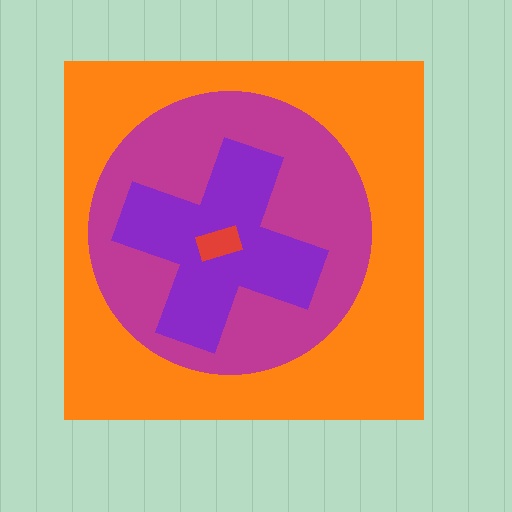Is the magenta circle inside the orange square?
Yes.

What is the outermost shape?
The orange square.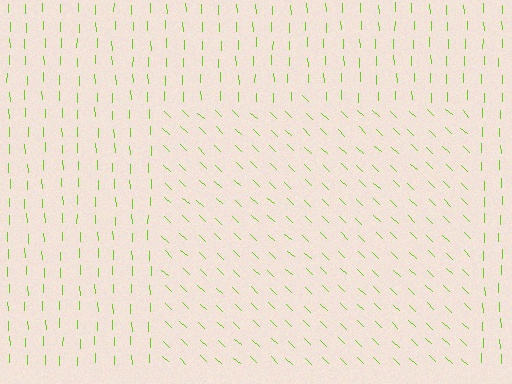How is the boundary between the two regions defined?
The boundary is defined purely by a change in line orientation (approximately 45 degrees difference). All lines are the same color and thickness.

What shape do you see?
I see a rectangle.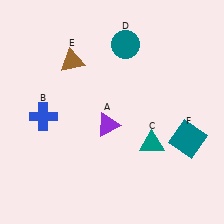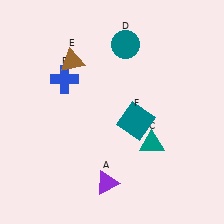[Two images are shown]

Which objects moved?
The objects that moved are: the purple triangle (A), the blue cross (B), the teal square (F).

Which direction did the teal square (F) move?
The teal square (F) moved left.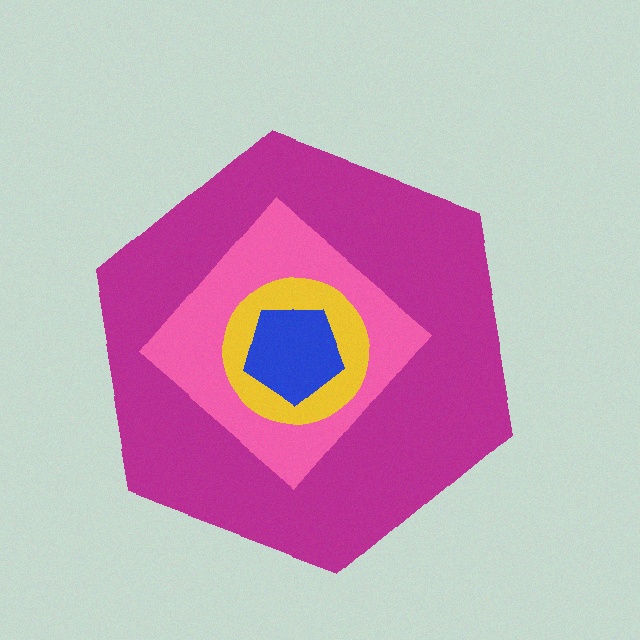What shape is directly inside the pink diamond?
The yellow circle.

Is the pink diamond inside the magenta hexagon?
Yes.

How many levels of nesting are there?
4.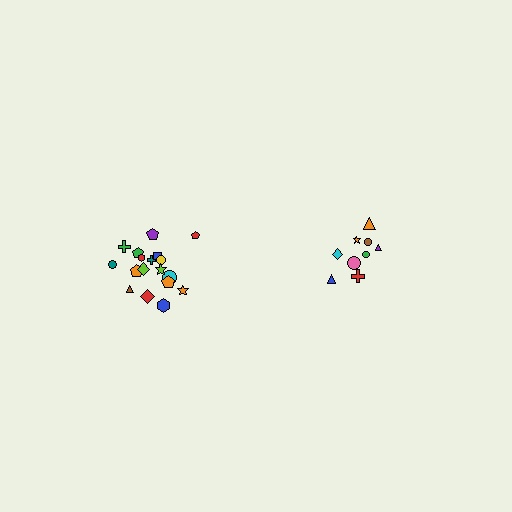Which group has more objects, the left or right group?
The left group.